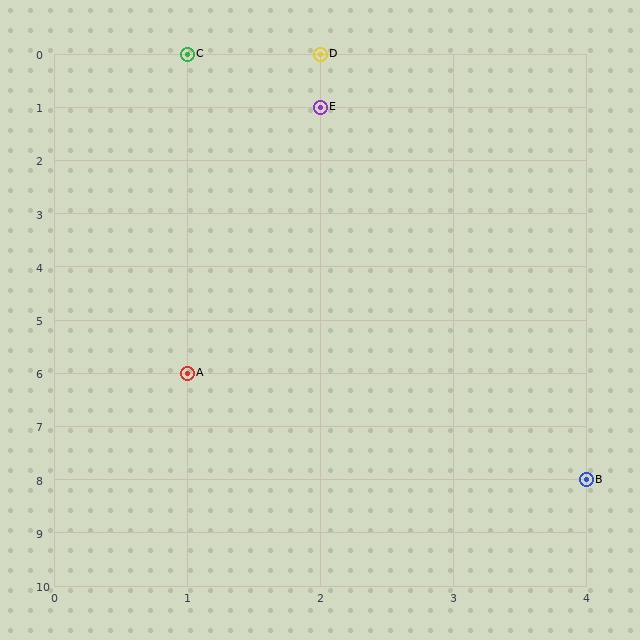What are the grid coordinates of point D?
Point D is at grid coordinates (2, 0).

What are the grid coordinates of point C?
Point C is at grid coordinates (1, 0).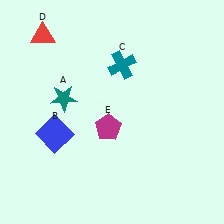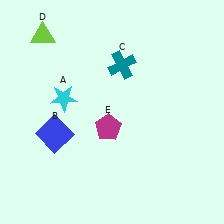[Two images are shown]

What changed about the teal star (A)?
In Image 1, A is teal. In Image 2, it changed to cyan.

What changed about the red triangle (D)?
In Image 1, D is red. In Image 2, it changed to lime.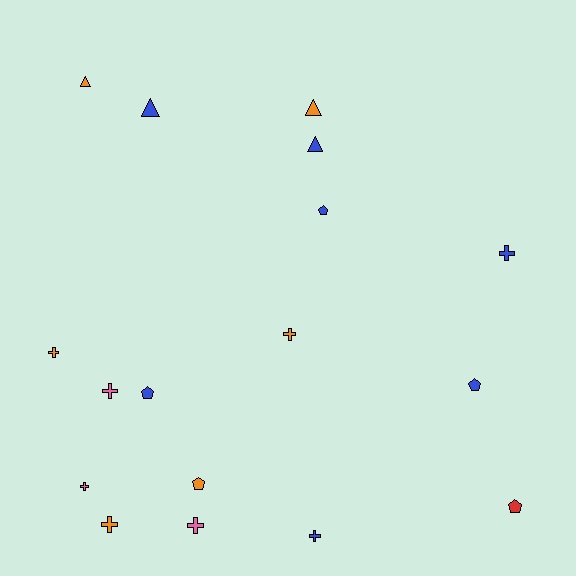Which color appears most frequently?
Blue, with 7 objects.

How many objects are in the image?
There are 17 objects.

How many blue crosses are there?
There are 2 blue crosses.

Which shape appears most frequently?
Cross, with 8 objects.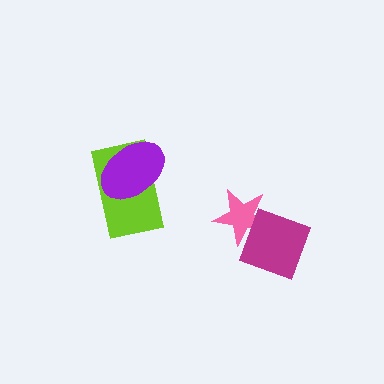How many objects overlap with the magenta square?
1 object overlaps with the magenta square.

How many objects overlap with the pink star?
1 object overlaps with the pink star.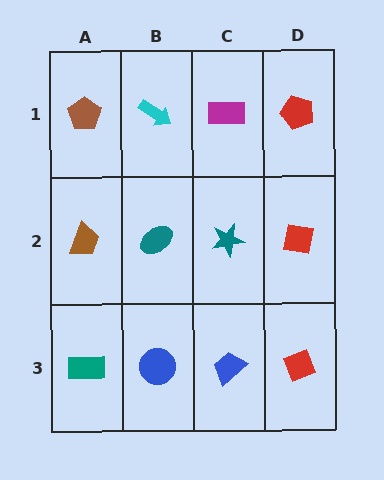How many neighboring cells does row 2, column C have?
4.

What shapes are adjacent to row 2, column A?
A brown pentagon (row 1, column A), a teal rectangle (row 3, column A), a teal ellipse (row 2, column B).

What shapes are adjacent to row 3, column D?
A red square (row 2, column D), a blue trapezoid (row 3, column C).